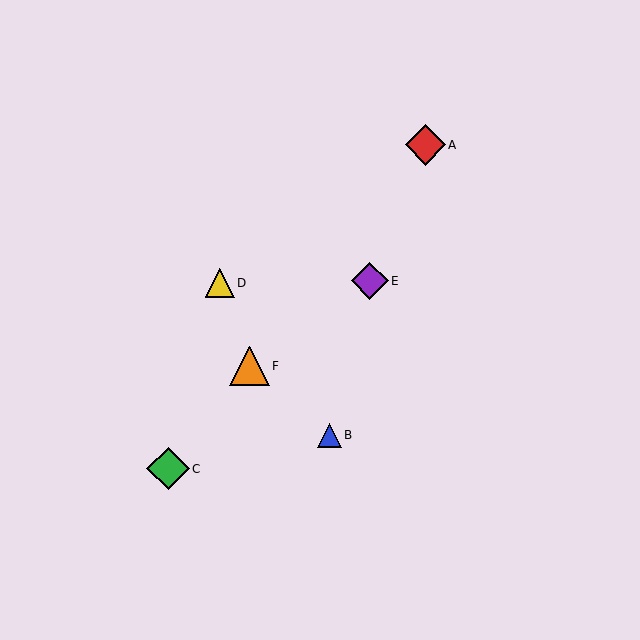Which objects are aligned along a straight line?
Objects A, C, F are aligned along a straight line.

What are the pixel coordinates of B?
Object B is at (329, 435).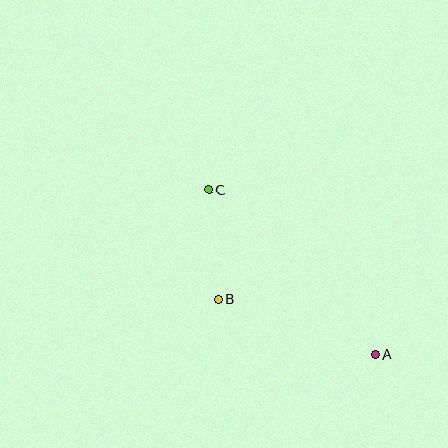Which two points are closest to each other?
Points B and C are closest to each other.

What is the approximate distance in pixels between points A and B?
The distance between A and B is approximately 166 pixels.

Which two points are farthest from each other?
Points A and C are farthest from each other.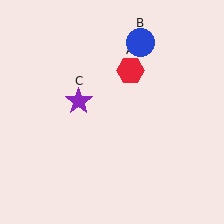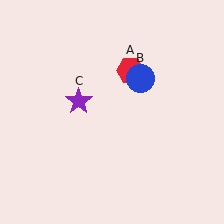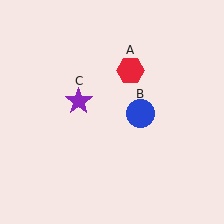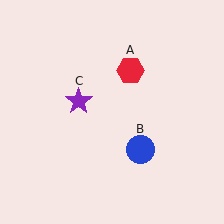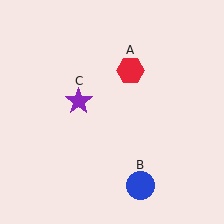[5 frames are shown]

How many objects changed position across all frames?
1 object changed position: blue circle (object B).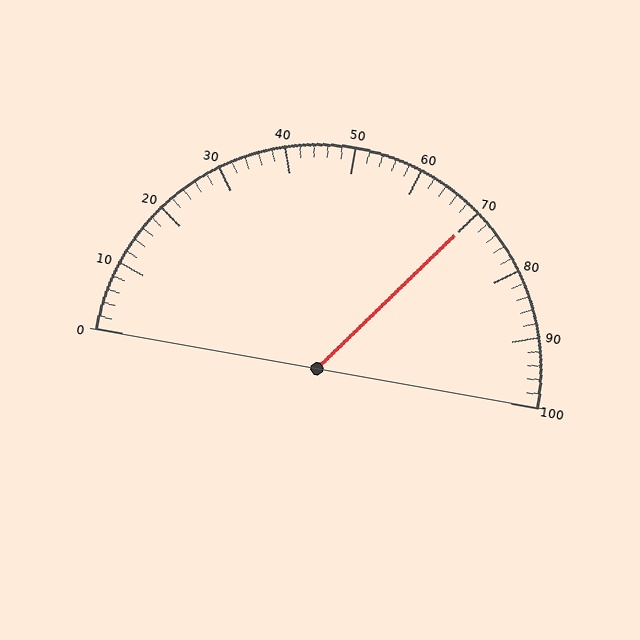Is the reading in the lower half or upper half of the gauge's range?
The reading is in the upper half of the range (0 to 100).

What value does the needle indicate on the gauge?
The needle indicates approximately 70.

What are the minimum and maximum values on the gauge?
The gauge ranges from 0 to 100.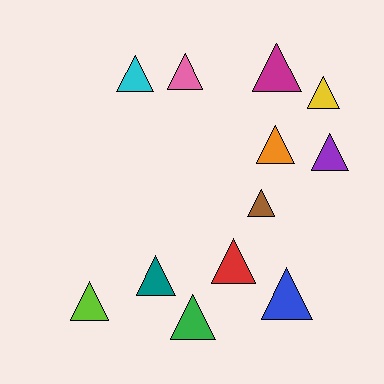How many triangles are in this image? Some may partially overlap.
There are 12 triangles.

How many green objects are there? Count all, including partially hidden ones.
There is 1 green object.